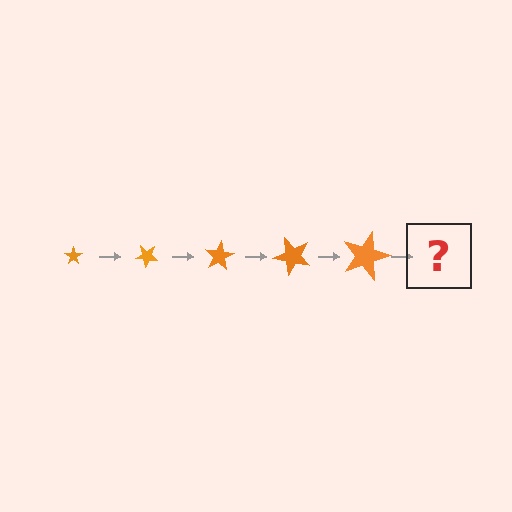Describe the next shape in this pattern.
It should be a star, larger than the previous one and rotated 200 degrees from the start.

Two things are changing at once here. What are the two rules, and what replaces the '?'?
The two rules are that the star grows larger each step and it rotates 40 degrees each step. The '?' should be a star, larger than the previous one and rotated 200 degrees from the start.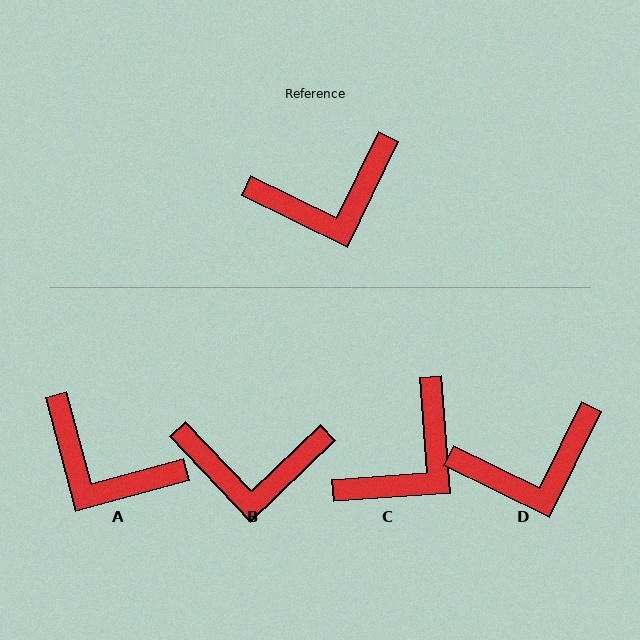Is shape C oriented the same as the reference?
No, it is off by about 30 degrees.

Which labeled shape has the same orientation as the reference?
D.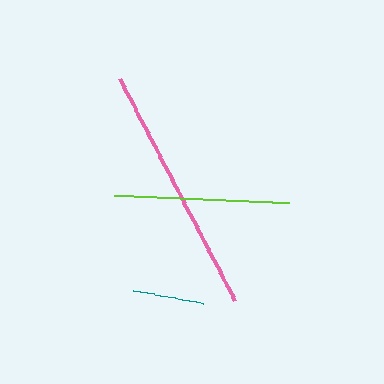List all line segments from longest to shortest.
From longest to shortest: pink, lime, teal.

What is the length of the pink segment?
The pink segment is approximately 250 pixels long.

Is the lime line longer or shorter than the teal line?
The lime line is longer than the teal line.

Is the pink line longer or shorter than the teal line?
The pink line is longer than the teal line.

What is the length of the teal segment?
The teal segment is approximately 72 pixels long.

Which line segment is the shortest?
The teal line is the shortest at approximately 72 pixels.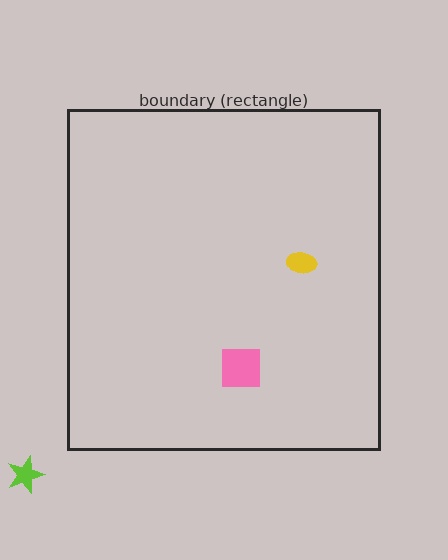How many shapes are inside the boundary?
2 inside, 1 outside.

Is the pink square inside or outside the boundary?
Inside.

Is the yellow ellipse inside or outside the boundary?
Inside.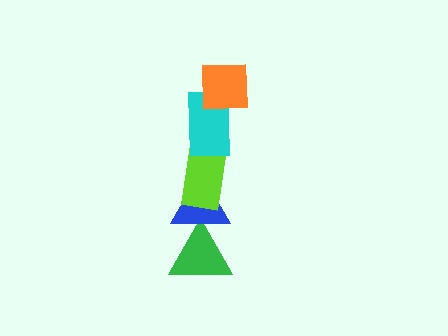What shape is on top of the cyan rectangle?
The orange square is on top of the cyan rectangle.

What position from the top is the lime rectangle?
The lime rectangle is 3rd from the top.